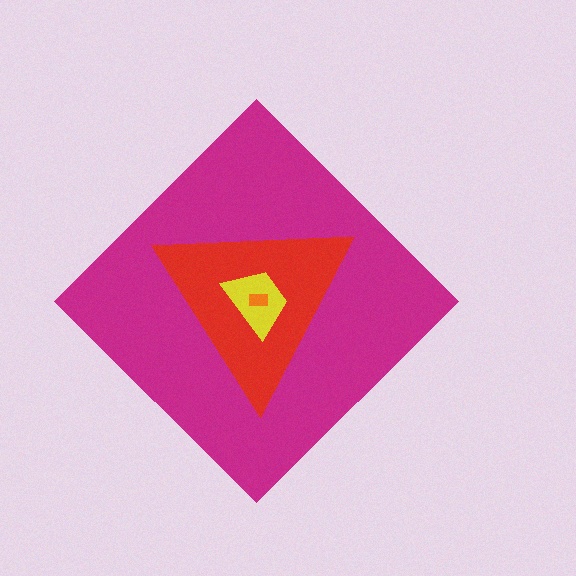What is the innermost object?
The orange rectangle.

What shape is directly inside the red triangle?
The yellow trapezoid.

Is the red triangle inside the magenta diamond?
Yes.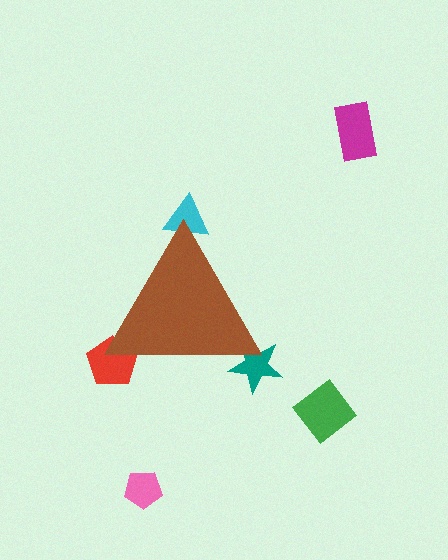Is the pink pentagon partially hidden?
No, the pink pentagon is fully visible.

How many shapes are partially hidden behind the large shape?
3 shapes are partially hidden.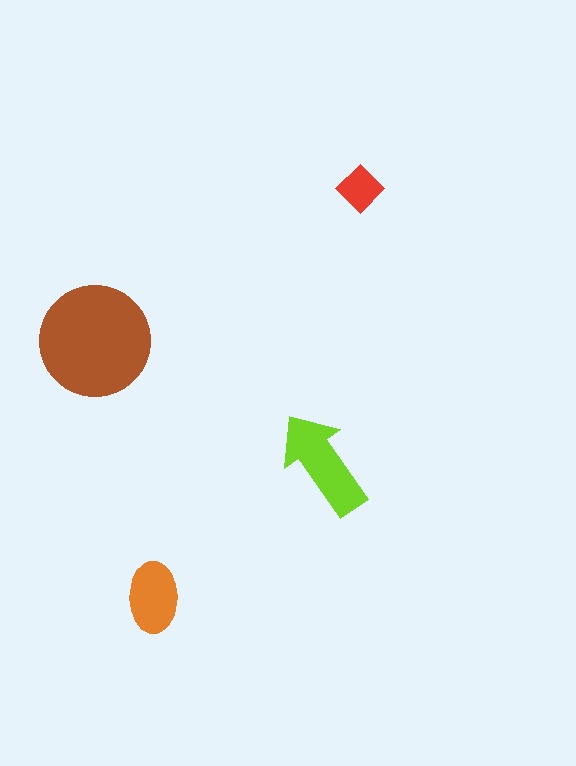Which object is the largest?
The brown circle.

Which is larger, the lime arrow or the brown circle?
The brown circle.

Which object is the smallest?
The red diamond.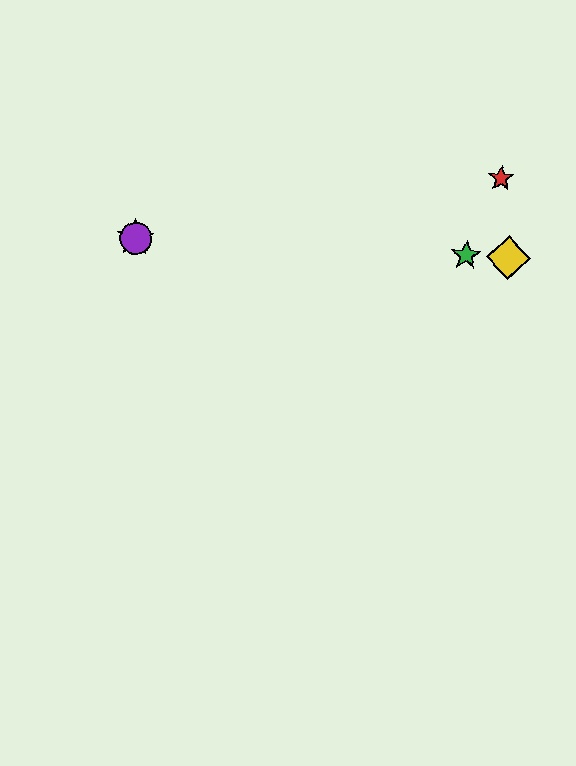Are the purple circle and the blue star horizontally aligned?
Yes, both are at y≈238.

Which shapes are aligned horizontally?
The blue star, the green star, the yellow diamond, the purple circle are aligned horizontally.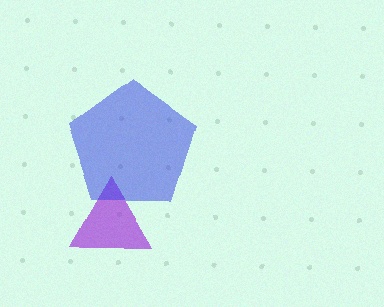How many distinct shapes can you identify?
There are 2 distinct shapes: a purple triangle, a blue pentagon.